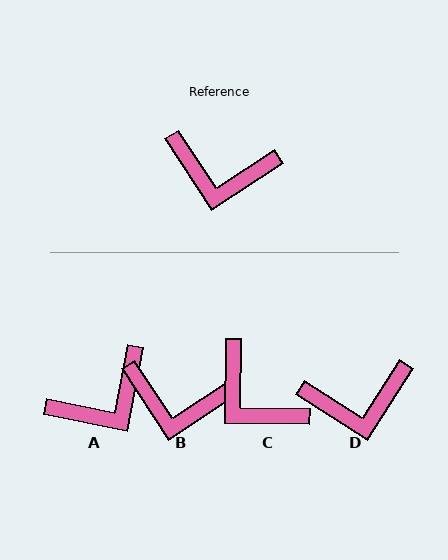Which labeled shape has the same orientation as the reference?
B.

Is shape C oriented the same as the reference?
No, it is off by about 34 degrees.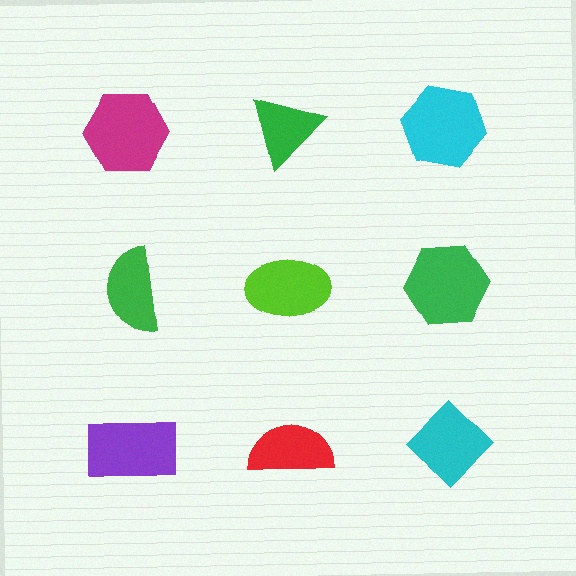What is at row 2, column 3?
A green hexagon.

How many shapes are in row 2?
3 shapes.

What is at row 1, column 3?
A cyan hexagon.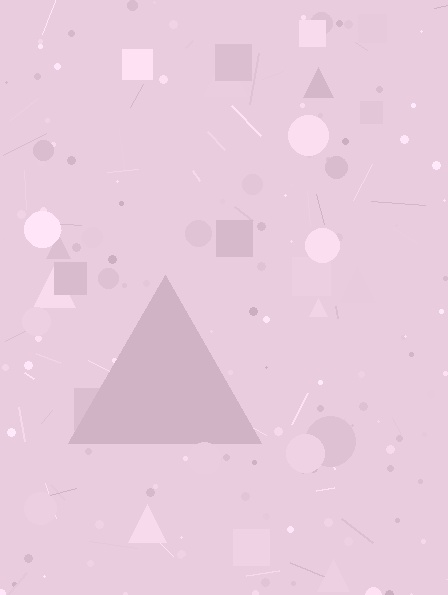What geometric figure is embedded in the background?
A triangle is embedded in the background.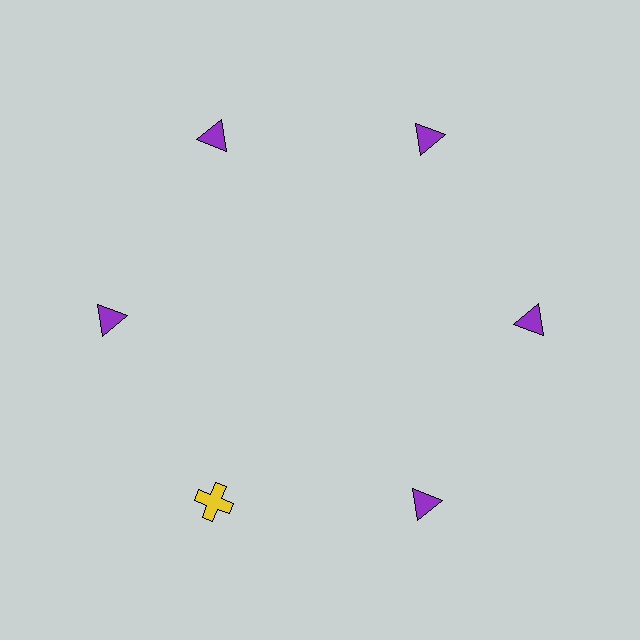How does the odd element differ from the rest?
It differs in both color (yellow instead of purple) and shape (cross instead of triangle).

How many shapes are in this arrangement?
There are 6 shapes arranged in a ring pattern.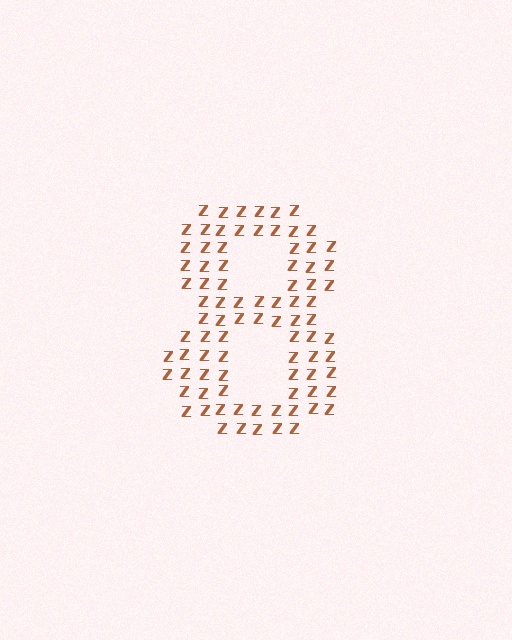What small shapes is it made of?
It is made of small letter Z's.